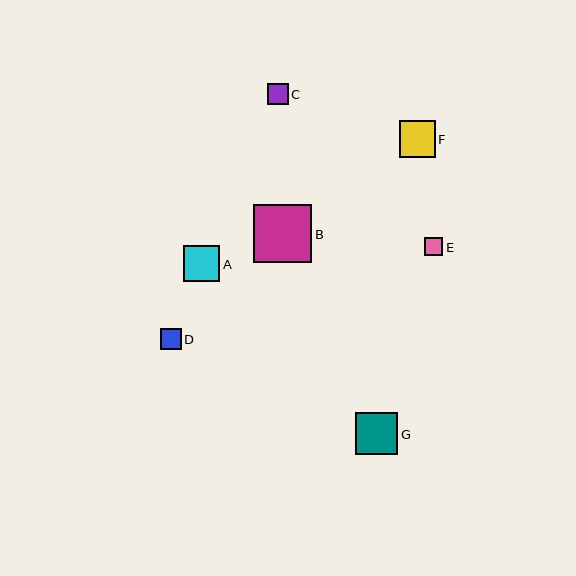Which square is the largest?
Square B is the largest with a size of approximately 58 pixels.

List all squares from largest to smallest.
From largest to smallest: B, G, F, A, D, C, E.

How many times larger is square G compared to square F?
Square G is approximately 1.1 times the size of square F.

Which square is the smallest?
Square E is the smallest with a size of approximately 18 pixels.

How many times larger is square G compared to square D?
Square G is approximately 2.0 times the size of square D.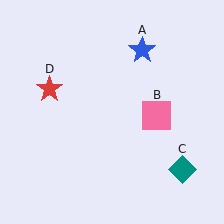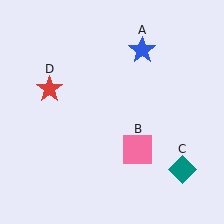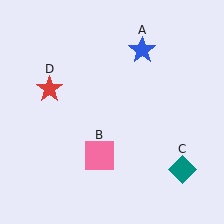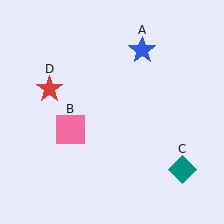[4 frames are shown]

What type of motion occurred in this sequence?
The pink square (object B) rotated clockwise around the center of the scene.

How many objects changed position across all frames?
1 object changed position: pink square (object B).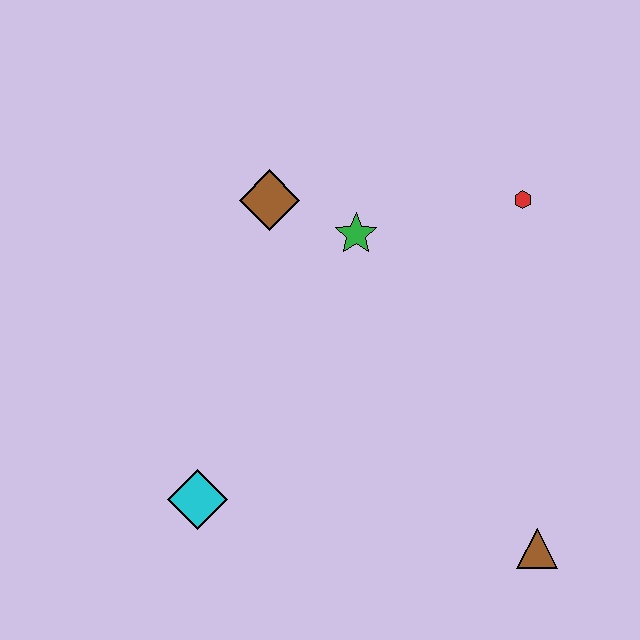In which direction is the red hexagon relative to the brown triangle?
The red hexagon is above the brown triangle.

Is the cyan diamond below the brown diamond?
Yes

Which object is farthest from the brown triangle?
The brown diamond is farthest from the brown triangle.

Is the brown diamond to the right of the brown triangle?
No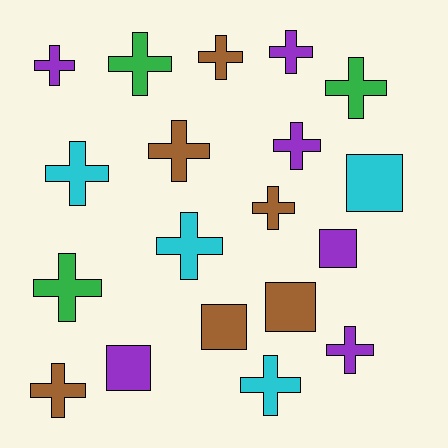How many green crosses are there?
There are 3 green crosses.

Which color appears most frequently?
Purple, with 6 objects.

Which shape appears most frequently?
Cross, with 14 objects.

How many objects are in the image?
There are 19 objects.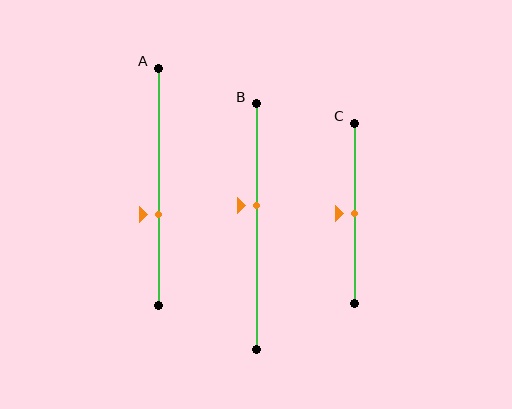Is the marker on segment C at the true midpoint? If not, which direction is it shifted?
Yes, the marker on segment C is at the true midpoint.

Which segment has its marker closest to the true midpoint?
Segment C has its marker closest to the true midpoint.